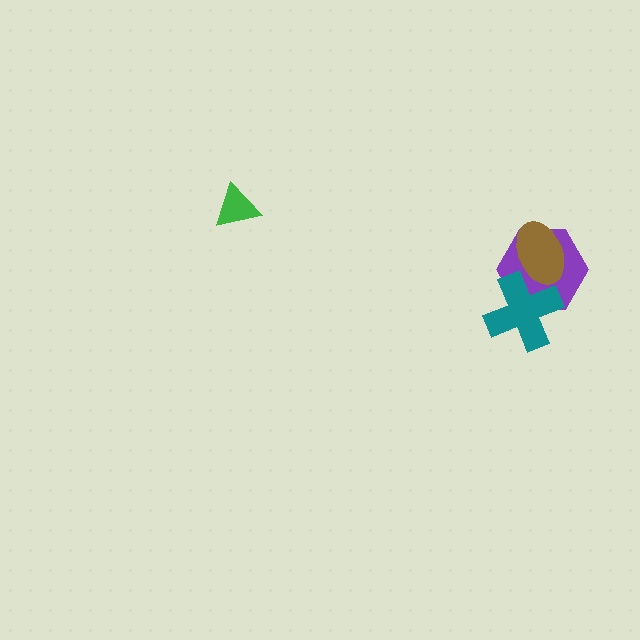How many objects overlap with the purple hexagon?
2 objects overlap with the purple hexagon.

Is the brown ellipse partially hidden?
No, no other shape covers it.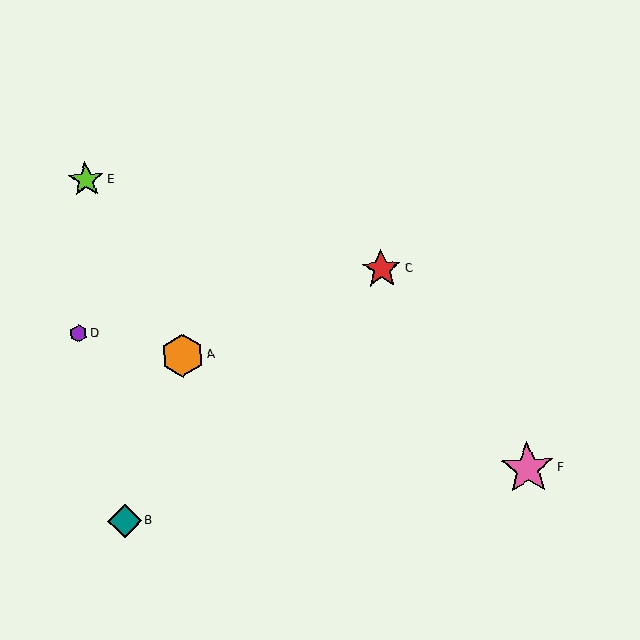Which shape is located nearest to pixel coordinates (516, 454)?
The pink star (labeled F) at (528, 469) is nearest to that location.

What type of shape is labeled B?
Shape B is a teal diamond.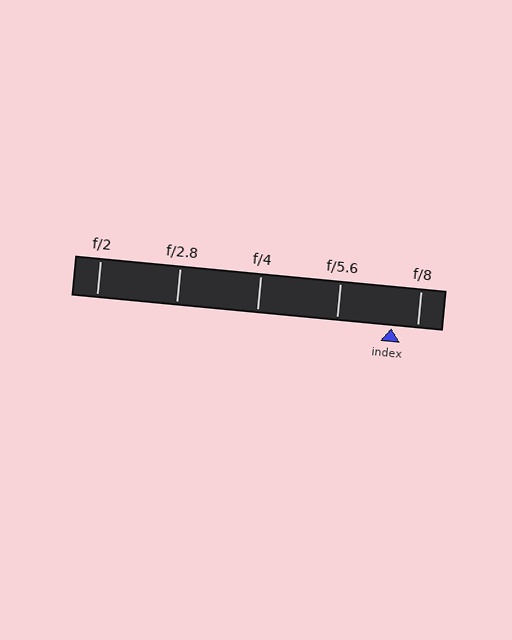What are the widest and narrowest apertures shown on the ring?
The widest aperture shown is f/2 and the narrowest is f/8.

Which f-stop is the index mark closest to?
The index mark is closest to f/8.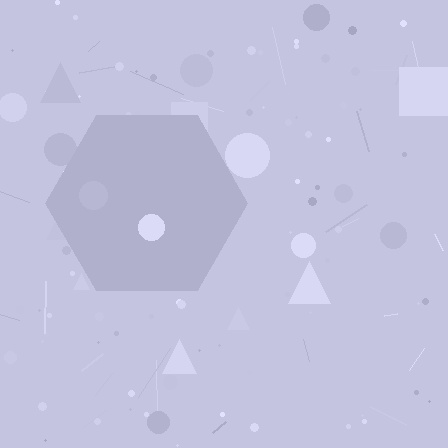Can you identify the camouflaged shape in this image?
The camouflaged shape is a hexagon.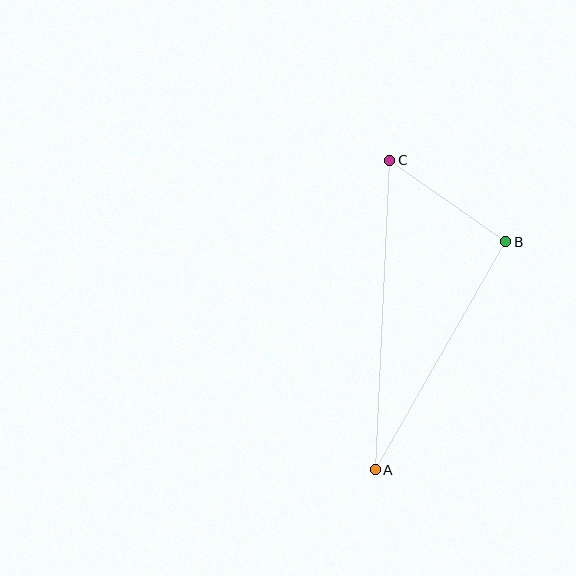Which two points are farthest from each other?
Points A and C are farthest from each other.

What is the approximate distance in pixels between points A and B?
The distance between A and B is approximately 263 pixels.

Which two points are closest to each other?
Points B and C are closest to each other.